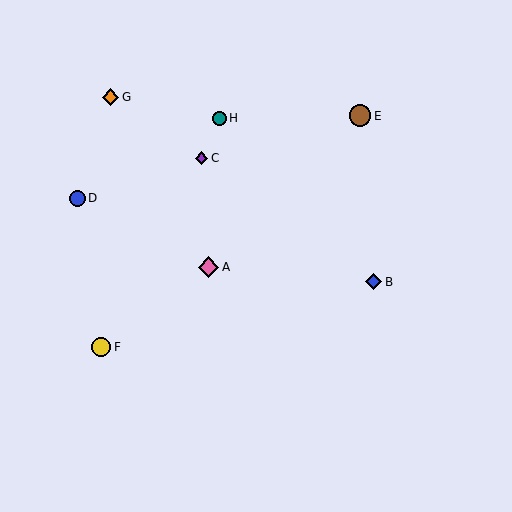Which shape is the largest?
The brown circle (labeled E) is the largest.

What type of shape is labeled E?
Shape E is a brown circle.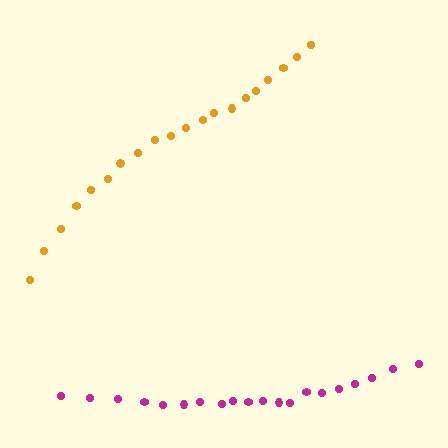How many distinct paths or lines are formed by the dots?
There are 2 distinct paths.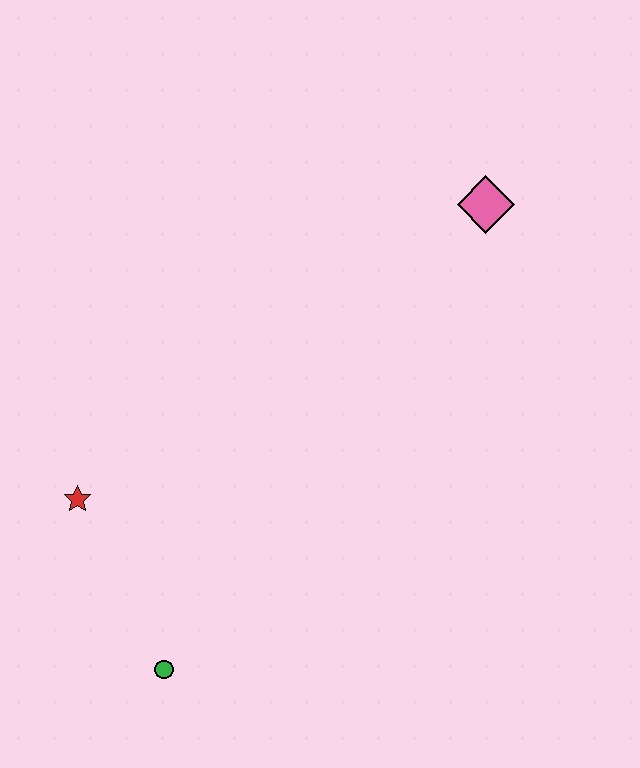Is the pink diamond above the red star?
Yes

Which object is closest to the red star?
The green circle is closest to the red star.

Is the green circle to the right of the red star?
Yes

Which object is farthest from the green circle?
The pink diamond is farthest from the green circle.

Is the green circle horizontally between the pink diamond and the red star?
Yes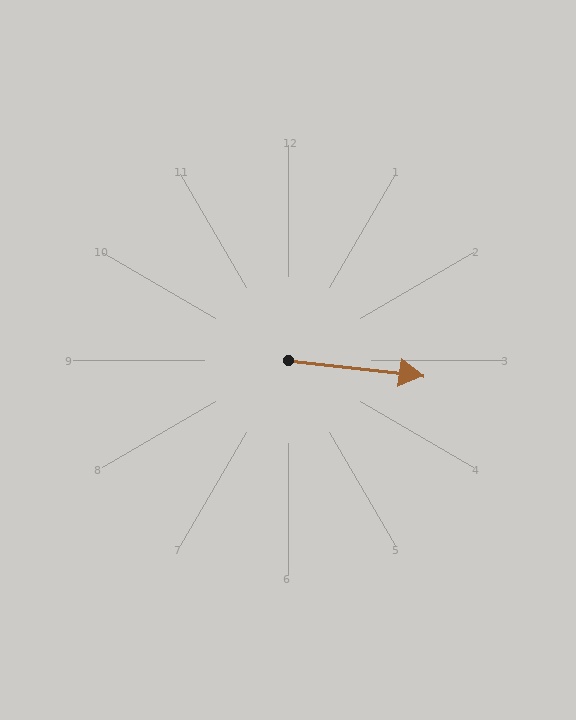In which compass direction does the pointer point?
East.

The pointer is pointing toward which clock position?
Roughly 3 o'clock.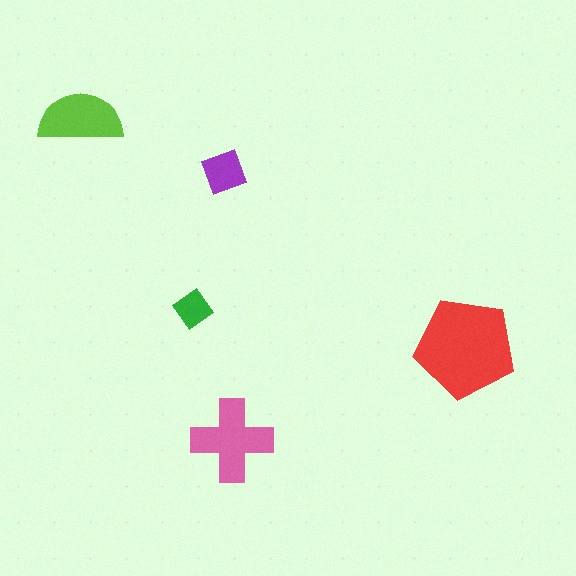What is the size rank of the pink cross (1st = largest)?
2nd.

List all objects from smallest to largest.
The green diamond, the purple square, the lime semicircle, the pink cross, the red pentagon.